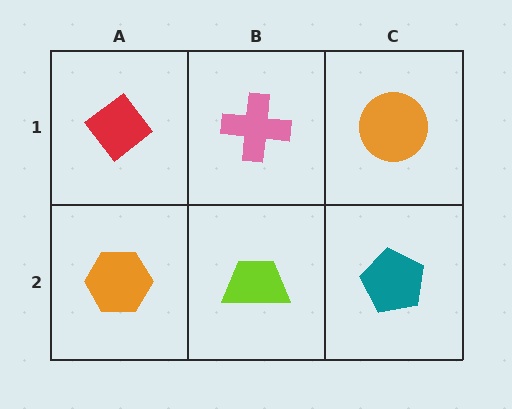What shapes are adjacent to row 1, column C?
A teal pentagon (row 2, column C), a pink cross (row 1, column B).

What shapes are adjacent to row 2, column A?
A red diamond (row 1, column A), a lime trapezoid (row 2, column B).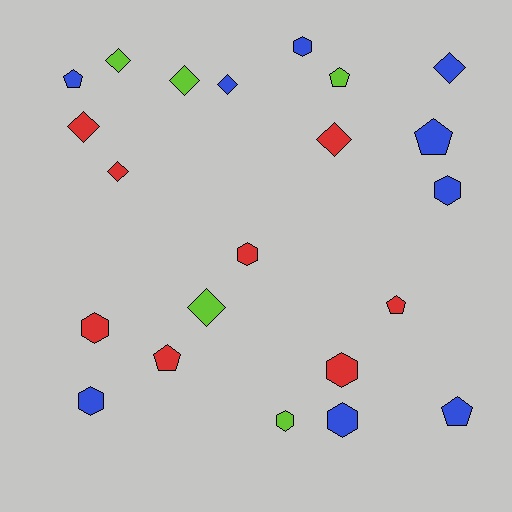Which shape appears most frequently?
Hexagon, with 8 objects.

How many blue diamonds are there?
There are 2 blue diamonds.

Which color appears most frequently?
Blue, with 9 objects.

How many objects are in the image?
There are 22 objects.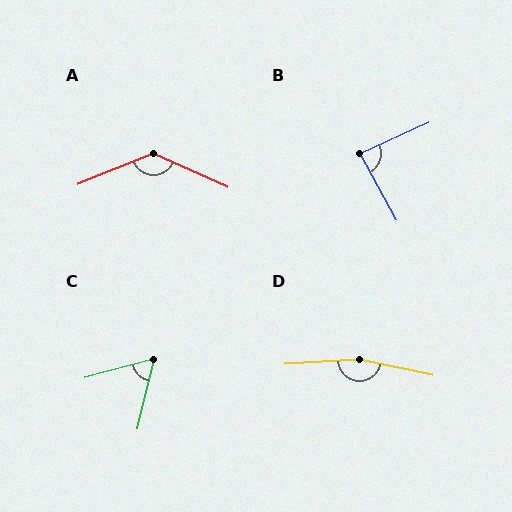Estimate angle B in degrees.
Approximately 85 degrees.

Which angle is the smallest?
C, at approximately 61 degrees.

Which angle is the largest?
D, at approximately 165 degrees.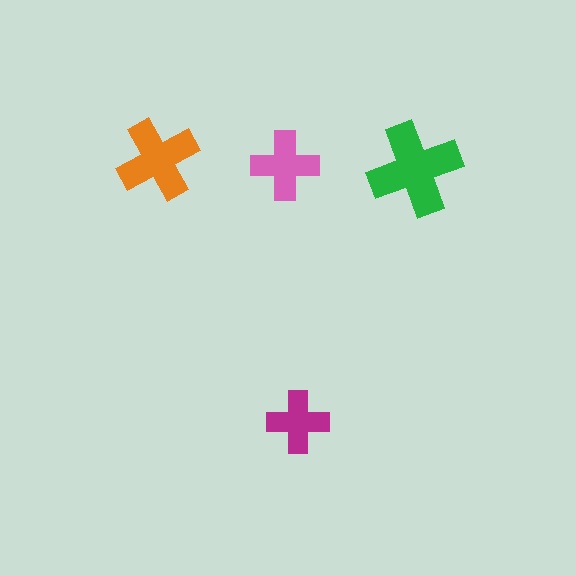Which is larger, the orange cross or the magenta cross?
The orange one.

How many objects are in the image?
There are 4 objects in the image.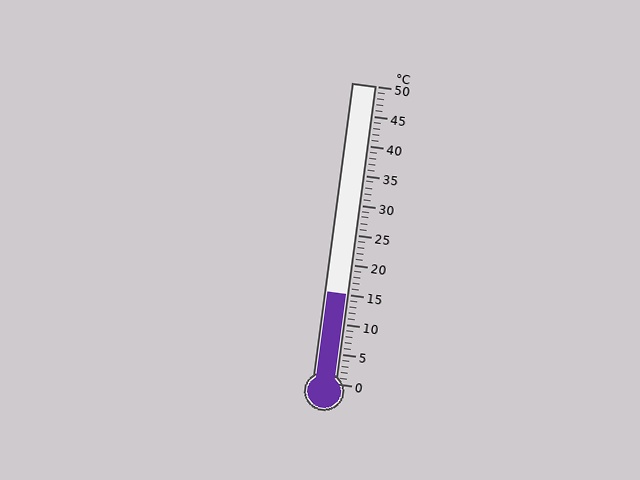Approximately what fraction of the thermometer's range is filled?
The thermometer is filled to approximately 30% of its range.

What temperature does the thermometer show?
The thermometer shows approximately 15°C.